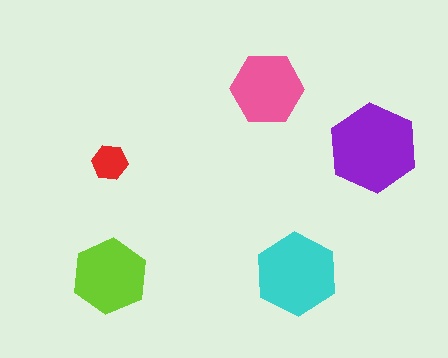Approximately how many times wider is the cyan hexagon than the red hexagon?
About 2.5 times wider.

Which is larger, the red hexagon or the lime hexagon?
The lime one.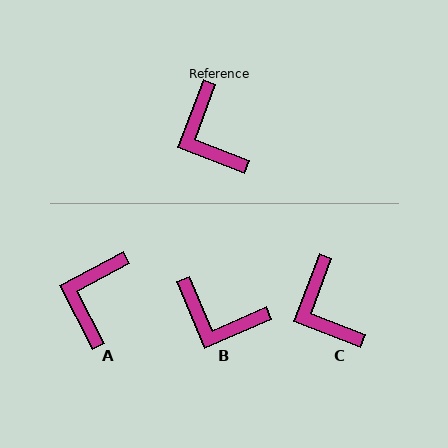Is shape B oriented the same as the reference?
No, it is off by about 44 degrees.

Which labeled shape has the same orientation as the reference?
C.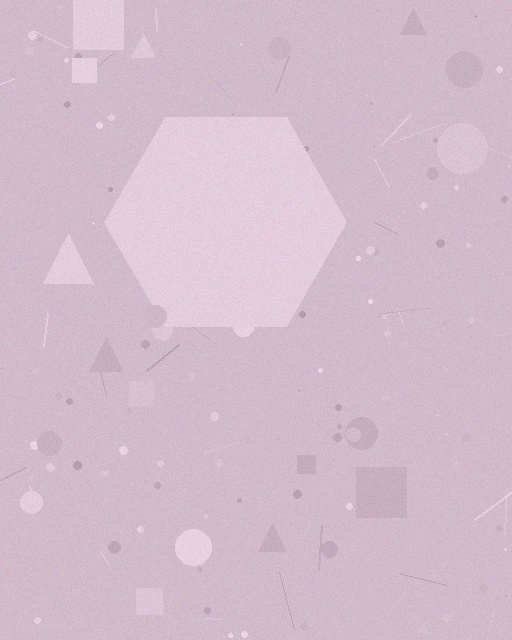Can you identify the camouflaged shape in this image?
The camouflaged shape is a hexagon.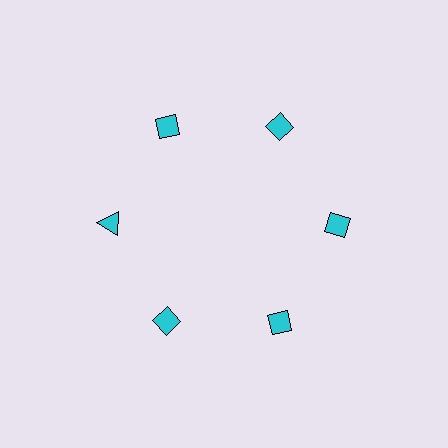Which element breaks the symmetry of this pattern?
The cyan triangle at roughly the 9 o'clock position breaks the symmetry. All other shapes are cyan diamonds.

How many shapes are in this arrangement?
There are 6 shapes arranged in a ring pattern.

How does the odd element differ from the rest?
It has a different shape: triangle instead of diamond.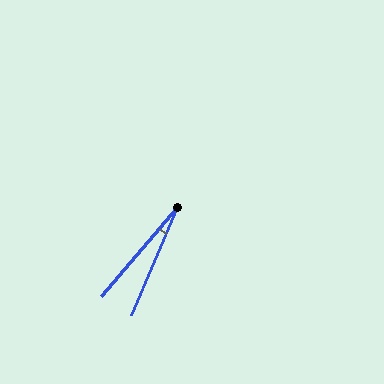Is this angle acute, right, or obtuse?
It is acute.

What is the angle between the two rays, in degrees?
Approximately 17 degrees.